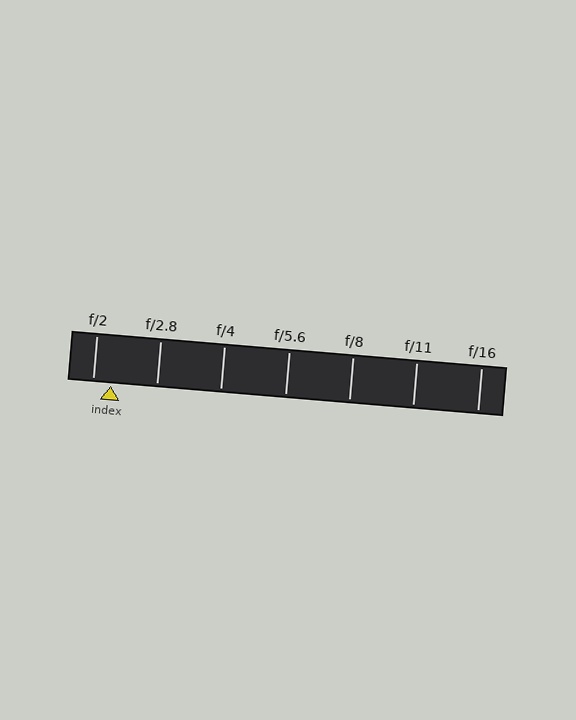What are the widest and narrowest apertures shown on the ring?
The widest aperture shown is f/2 and the narrowest is f/16.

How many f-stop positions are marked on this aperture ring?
There are 7 f-stop positions marked.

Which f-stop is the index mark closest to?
The index mark is closest to f/2.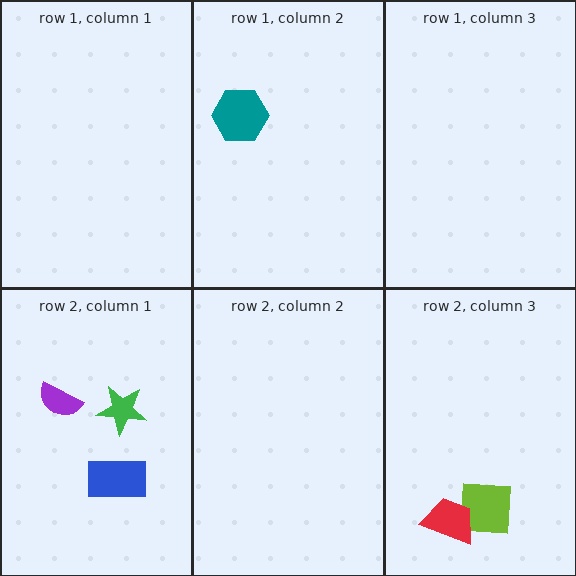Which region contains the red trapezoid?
The row 2, column 3 region.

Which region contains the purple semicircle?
The row 2, column 1 region.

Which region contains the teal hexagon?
The row 1, column 2 region.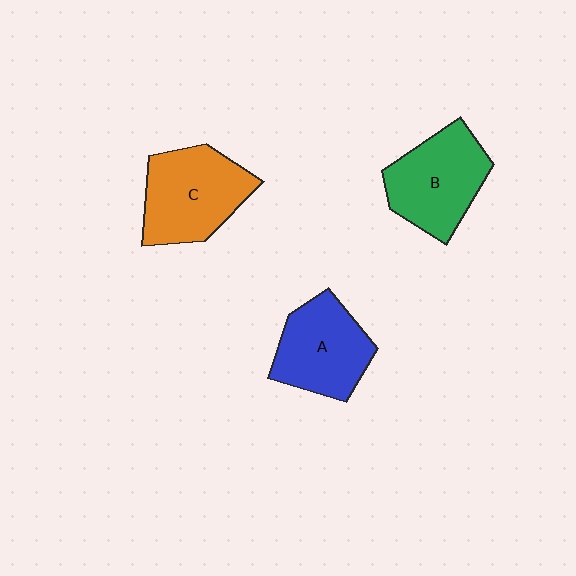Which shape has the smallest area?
Shape A (blue).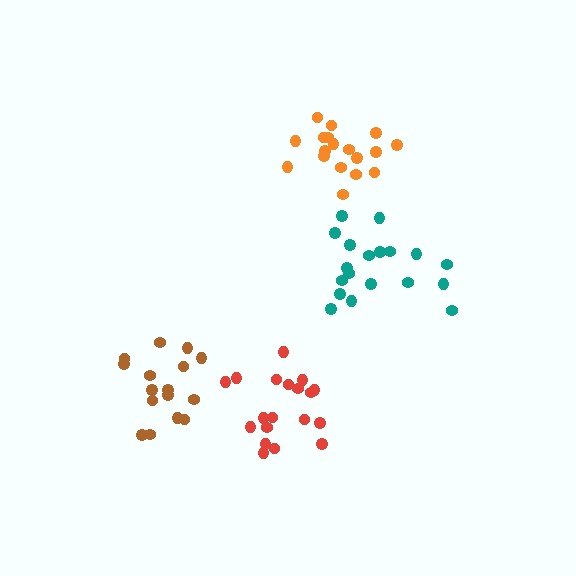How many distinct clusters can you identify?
There are 4 distinct clusters.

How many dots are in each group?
Group 1: 18 dots, Group 2: 19 dots, Group 3: 16 dots, Group 4: 19 dots (72 total).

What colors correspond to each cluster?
The clusters are colored: orange, red, brown, teal.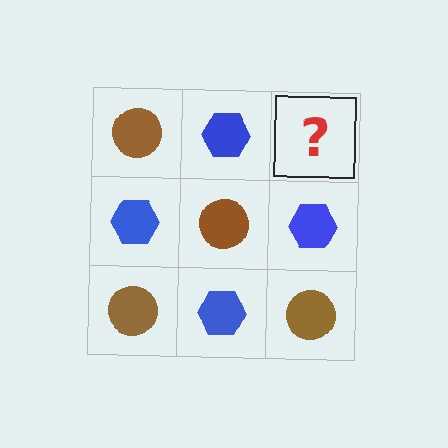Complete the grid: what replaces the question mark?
The question mark should be replaced with a brown circle.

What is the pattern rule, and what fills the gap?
The rule is that it alternates brown circle and blue hexagon in a checkerboard pattern. The gap should be filled with a brown circle.